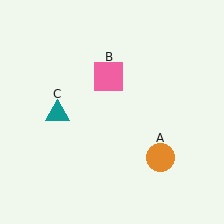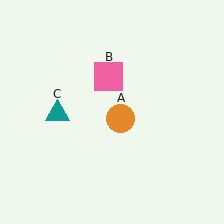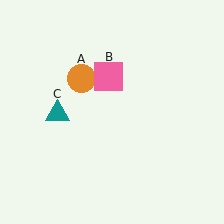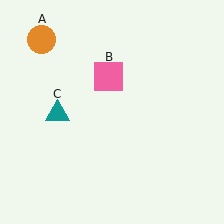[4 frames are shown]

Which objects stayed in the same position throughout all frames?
Pink square (object B) and teal triangle (object C) remained stationary.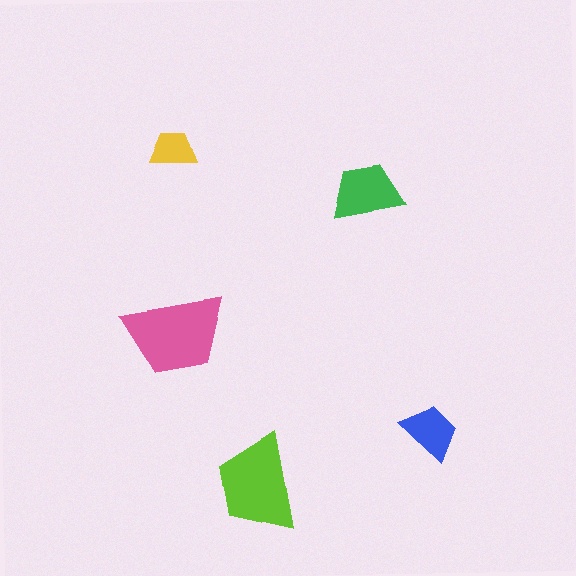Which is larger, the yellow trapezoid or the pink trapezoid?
The pink one.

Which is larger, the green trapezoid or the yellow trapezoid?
The green one.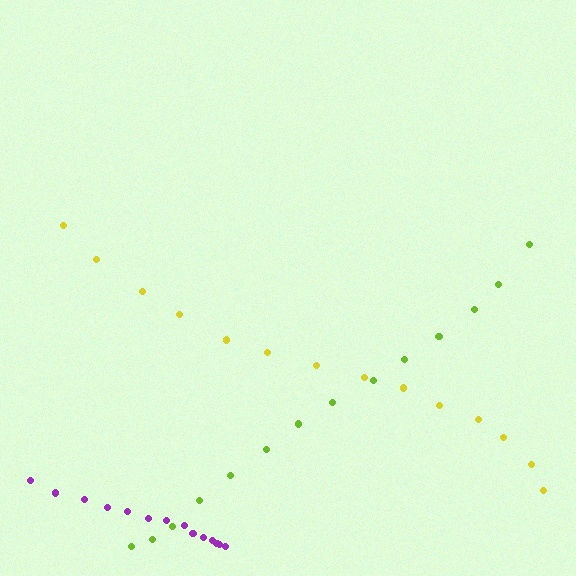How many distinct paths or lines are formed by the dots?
There are 3 distinct paths.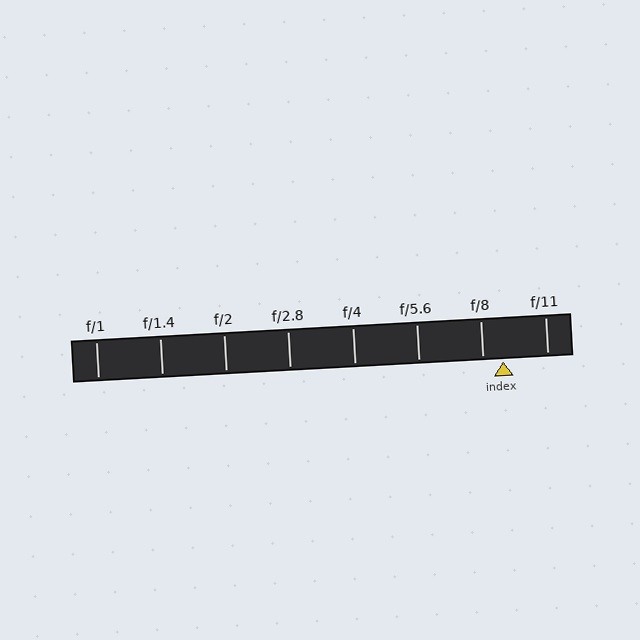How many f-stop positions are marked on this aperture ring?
There are 8 f-stop positions marked.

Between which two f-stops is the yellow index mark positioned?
The index mark is between f/8 and f/11.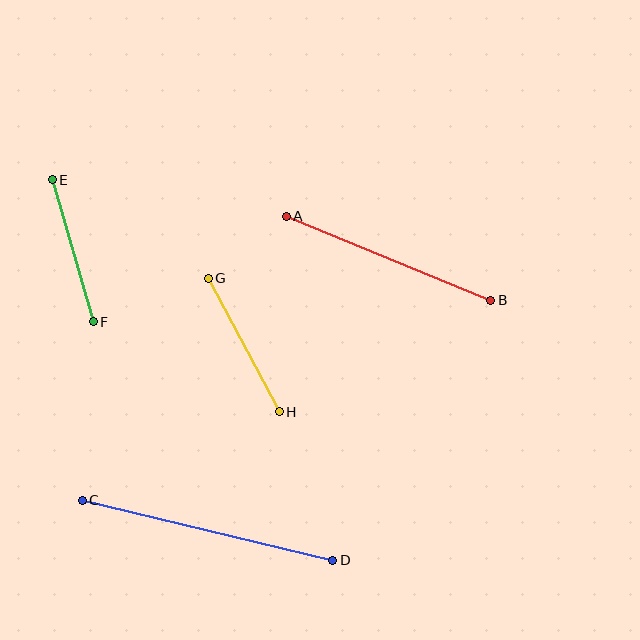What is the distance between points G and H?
The distance is approximately 151 pixels.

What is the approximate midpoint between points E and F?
The midpoint is at approximately (73, 251) pixels.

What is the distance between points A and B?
The distance is approximately 221 pixels.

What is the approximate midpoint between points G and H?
The midpoint is at approximately (244, 345) pixels.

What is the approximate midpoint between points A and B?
The midpoint is at approximately (389, 258) pixels.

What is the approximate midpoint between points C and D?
The midpoint is at approximately (207, 530) pixels.